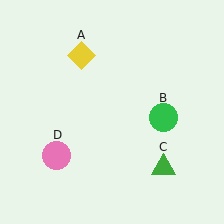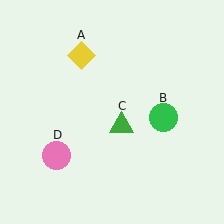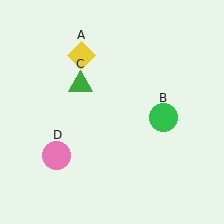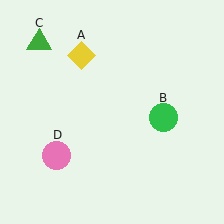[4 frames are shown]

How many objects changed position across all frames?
1 object changed position: green triangle (object C).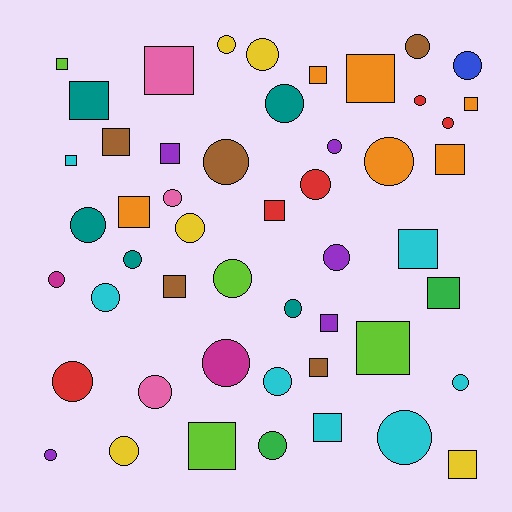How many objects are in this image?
There are 50 objects.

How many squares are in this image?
There are 21 squares.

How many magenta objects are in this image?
There are 2 magenta objects.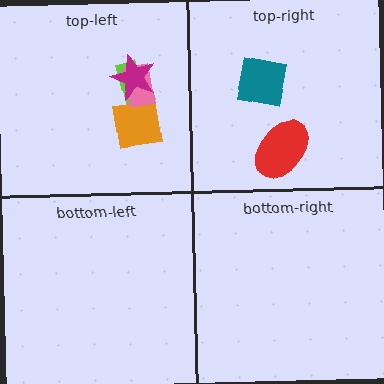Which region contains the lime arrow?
The top-left region.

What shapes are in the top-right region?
The teal square, the red ellipse.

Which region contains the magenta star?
The top-left region.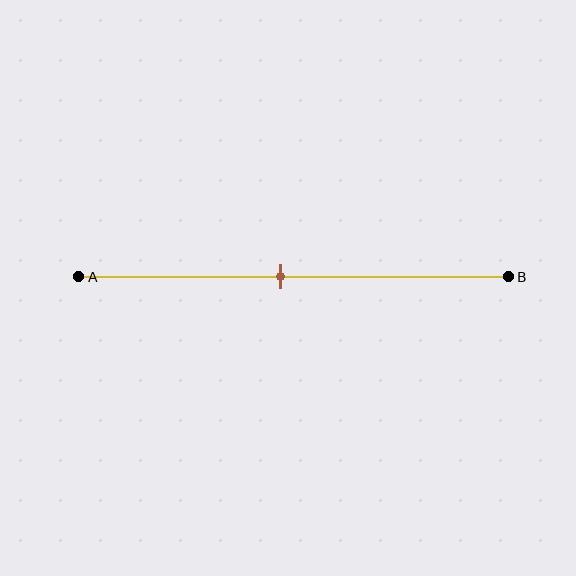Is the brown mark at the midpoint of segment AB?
Yes, the mark is approximately at the midpoint.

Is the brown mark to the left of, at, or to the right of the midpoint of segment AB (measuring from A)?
The brown mark is approximately at the midpoint of segment AB.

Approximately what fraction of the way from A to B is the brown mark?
The brown mark is approximately 45% of the way from A to B.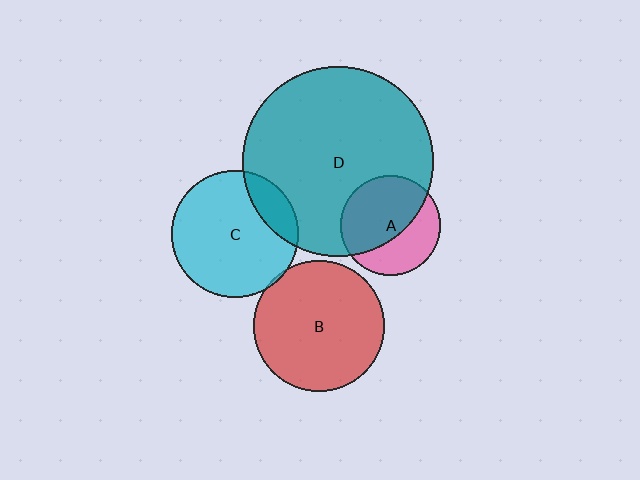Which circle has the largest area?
Circle D (teal).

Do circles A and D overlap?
Yes.